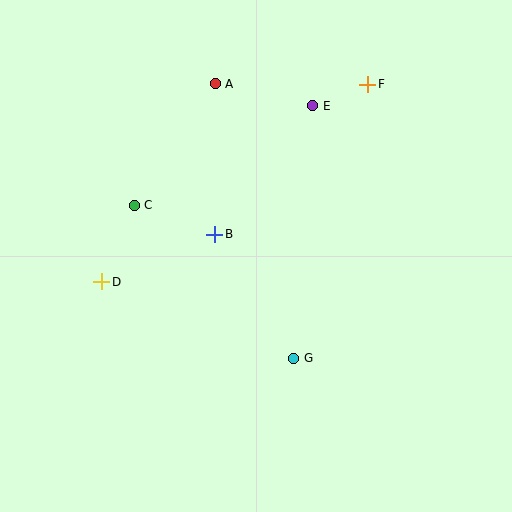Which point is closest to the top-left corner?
Point A is closest to the top-left corner.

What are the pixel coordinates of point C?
Point C is at (134, 205).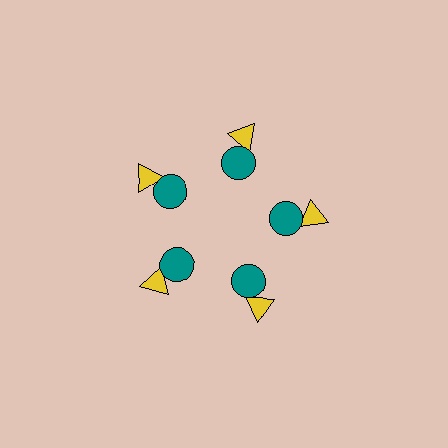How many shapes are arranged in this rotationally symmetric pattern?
There are 10 shapes, arranged in 5 groups of 2.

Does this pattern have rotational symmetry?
Yes, this pattern has 5-fold rotational symmetry. It looks the same after rotating 72 degrees around the center.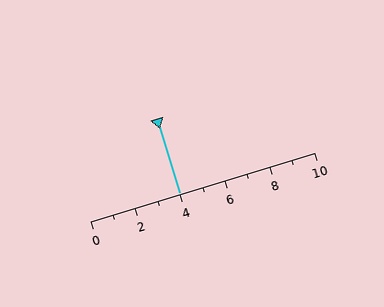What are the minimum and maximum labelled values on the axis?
The axis runs from 0 to 10.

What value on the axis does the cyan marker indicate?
The marker indicates approximately 4.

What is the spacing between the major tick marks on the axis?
The major ticks are spaced 2 apart.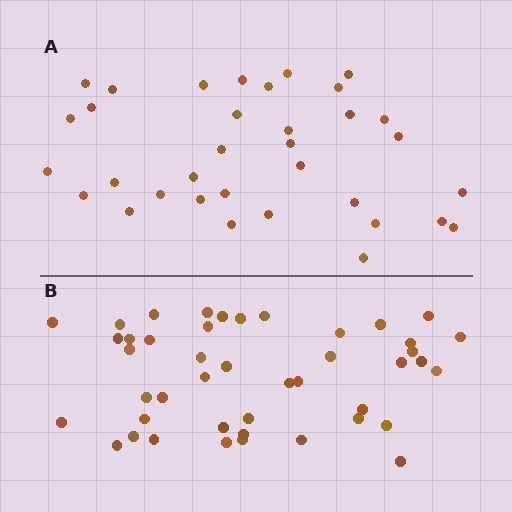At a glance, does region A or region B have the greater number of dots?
Region B (the bottom region) has more dots.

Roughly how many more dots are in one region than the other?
Region B has roughly 10 or so more dots than region A.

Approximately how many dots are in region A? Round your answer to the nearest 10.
About 30 dots. (The exact count is 34, which rounds to 30.)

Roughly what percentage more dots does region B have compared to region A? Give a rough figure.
About 30% more.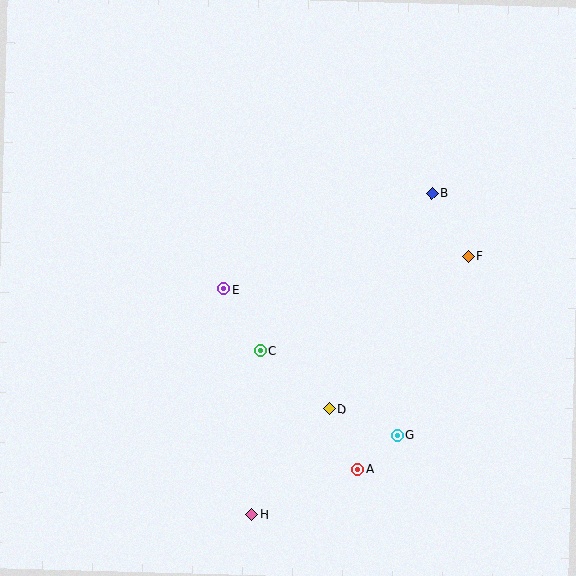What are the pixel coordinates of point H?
Point H is at (252, 515).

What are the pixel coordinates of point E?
Point E is at (224, 289).